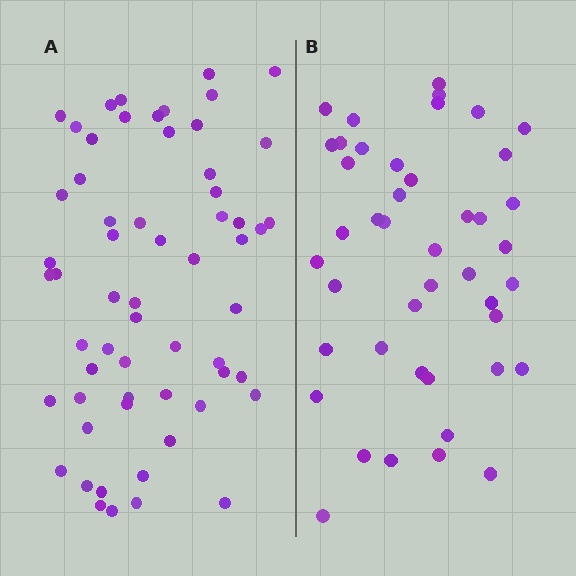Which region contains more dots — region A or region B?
Region A (the left region) has more dots.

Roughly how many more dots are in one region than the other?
Region A has approximately 15 more dots than region B.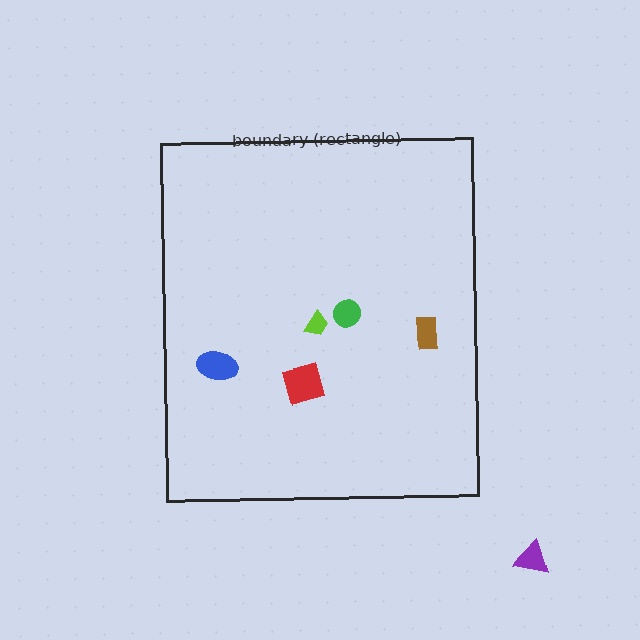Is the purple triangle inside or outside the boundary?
Outside.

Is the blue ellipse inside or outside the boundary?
Inside.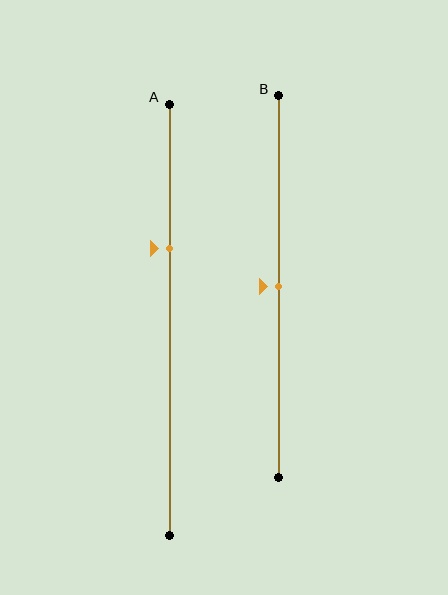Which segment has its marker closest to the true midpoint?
Segment B has its marker closest to the true midpoint.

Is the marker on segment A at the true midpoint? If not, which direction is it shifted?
No, the marker on segment A is shifted upward by about 17% of the segment length.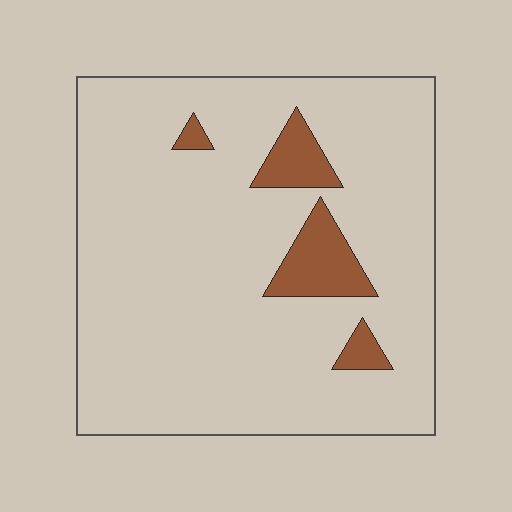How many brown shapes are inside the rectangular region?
4.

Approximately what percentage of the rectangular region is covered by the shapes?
Approximately 10%.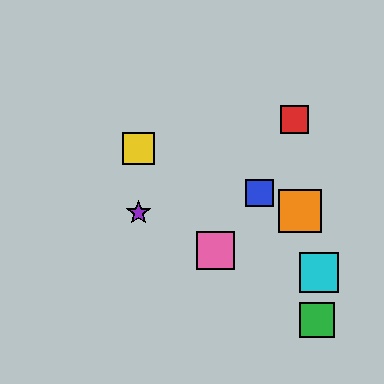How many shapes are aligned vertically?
2 shapes (the yellow square, the purple star) are aligned vertically.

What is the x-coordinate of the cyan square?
The cyan square is at x≈319.